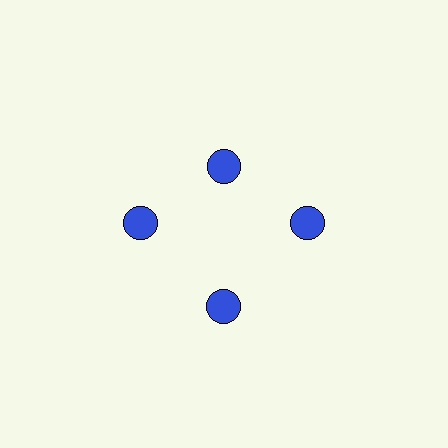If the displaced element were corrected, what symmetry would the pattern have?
It would have 4-fold rotational symmetry — the pattern would map onto itself every 90 degrees.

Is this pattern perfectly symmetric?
No. The 4 blue circles are arranged in a ring, but one element near the 12 o'clock position is pulled inward toward the center, breaking the 4-fold rotational symmetry.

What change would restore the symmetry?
The symmetry would be restored by moving it outward, back onto the ring so that all 4 circles sit at equal angles and equal distance from the center.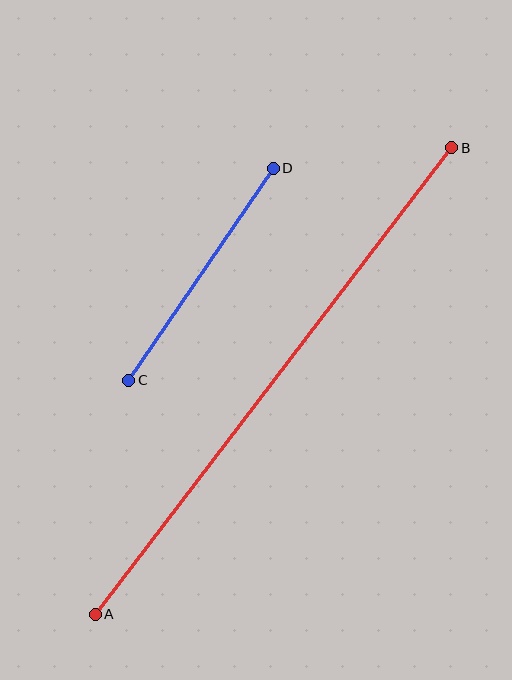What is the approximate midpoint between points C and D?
The midpoint is at approximately (201, 274) pixels.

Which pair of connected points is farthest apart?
Points A and B are farthest apart.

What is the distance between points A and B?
The distance is approximately 587 pixels.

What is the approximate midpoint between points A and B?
The midpoint is at approximately (274, 381) pixels.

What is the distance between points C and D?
The distance is approximately 257 pixels.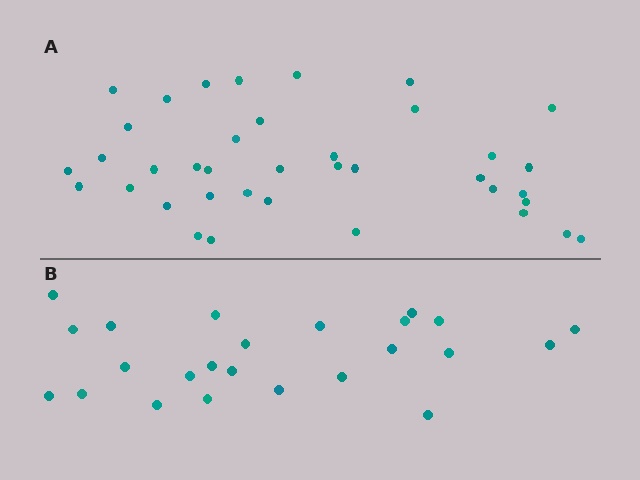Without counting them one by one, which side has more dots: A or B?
Region A (the top region) has more dots.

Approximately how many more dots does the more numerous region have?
Region A has approximately 15 more dots than region B.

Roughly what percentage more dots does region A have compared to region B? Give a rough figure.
About 60% more.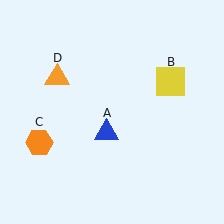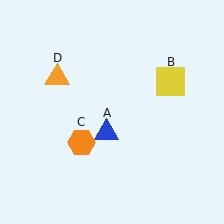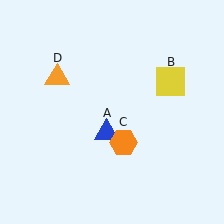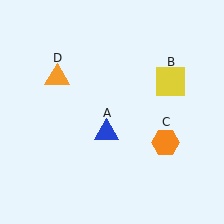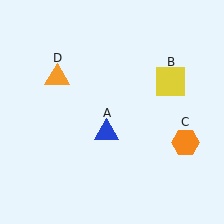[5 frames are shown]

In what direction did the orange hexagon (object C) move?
The orange hexagon (object C) moved right.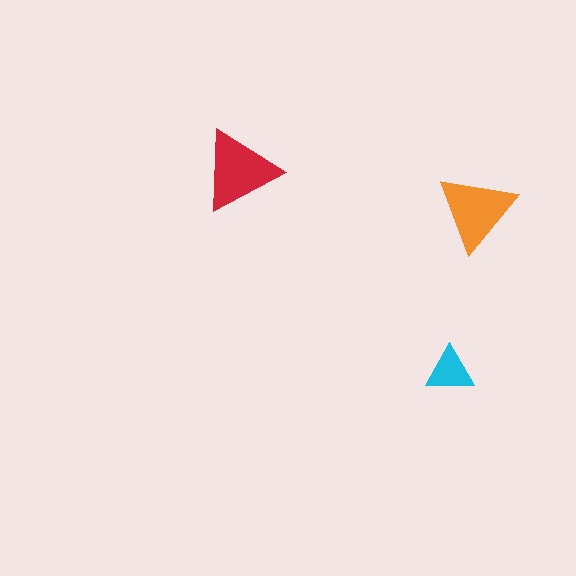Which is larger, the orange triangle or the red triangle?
The red one.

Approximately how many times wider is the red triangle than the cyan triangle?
About 1.5 times wider.